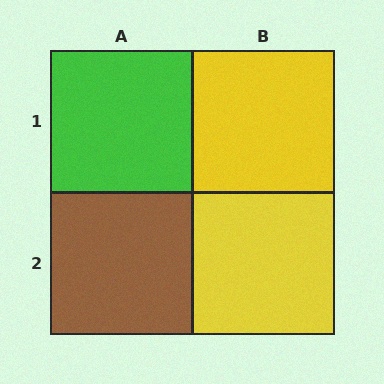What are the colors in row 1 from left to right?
Green, yellow.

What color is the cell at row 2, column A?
Brown.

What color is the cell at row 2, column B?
Yellow.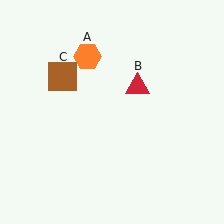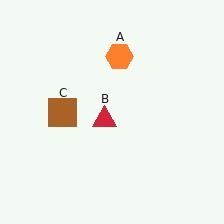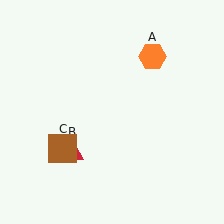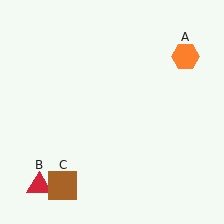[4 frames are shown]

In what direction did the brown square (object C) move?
The brown square (object C) moved down.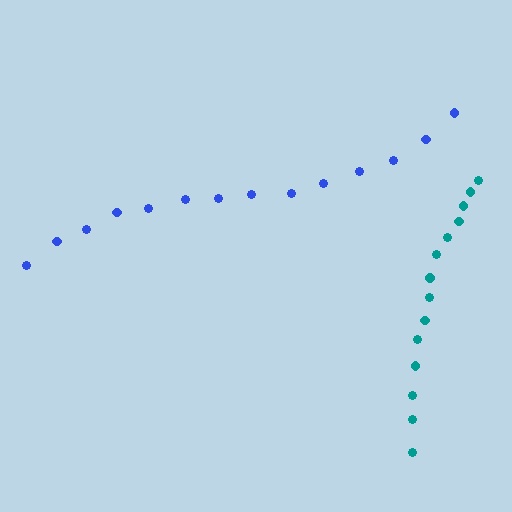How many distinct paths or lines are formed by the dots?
There are 2 distinct paths.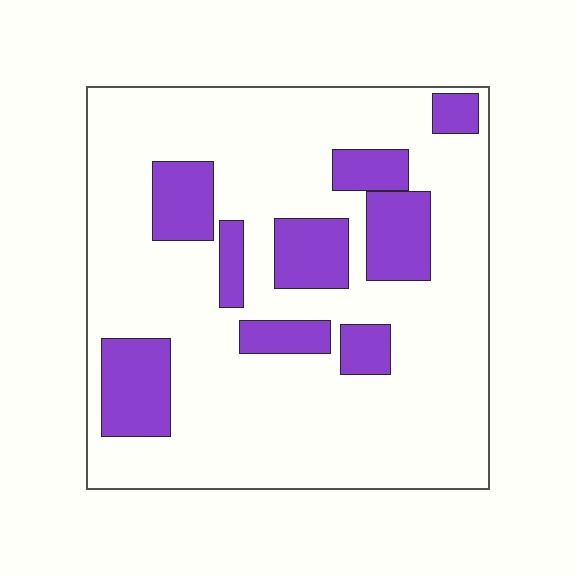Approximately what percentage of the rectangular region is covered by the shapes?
Approximately 20%.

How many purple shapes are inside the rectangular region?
9.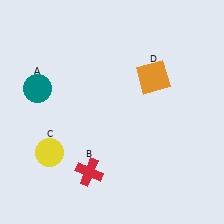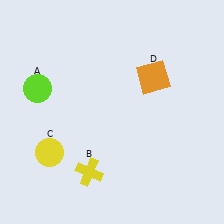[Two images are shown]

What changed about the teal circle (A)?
In Image 1, A is teal. In Image 2, it changed to lime.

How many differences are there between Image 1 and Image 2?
There are 2 differences between the two images.